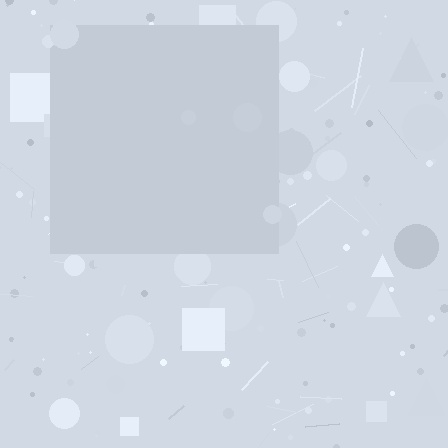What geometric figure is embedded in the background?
A square is embedded in the background.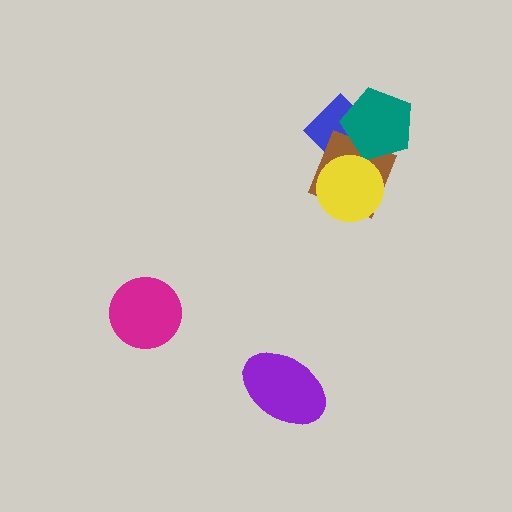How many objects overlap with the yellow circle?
2 objects overlap with the yellow circle.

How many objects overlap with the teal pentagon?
2 objects overlap with the teal pentagon.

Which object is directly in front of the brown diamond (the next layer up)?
The teal pentagon is directly in front of the brown diamond.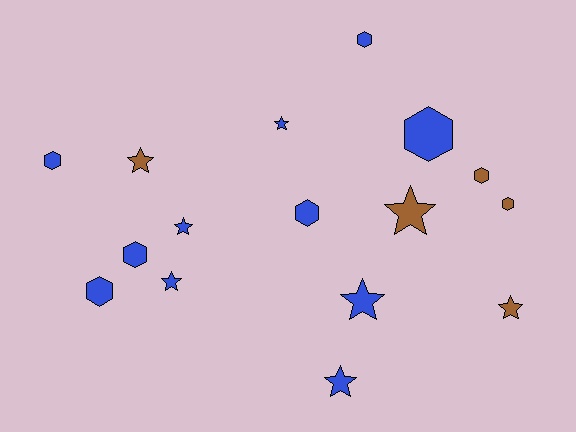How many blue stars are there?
There are 5 blue stars.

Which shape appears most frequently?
Hexagon, with 8 objects.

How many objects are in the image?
There are 16 objects.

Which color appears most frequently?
Blue, with 11 objects.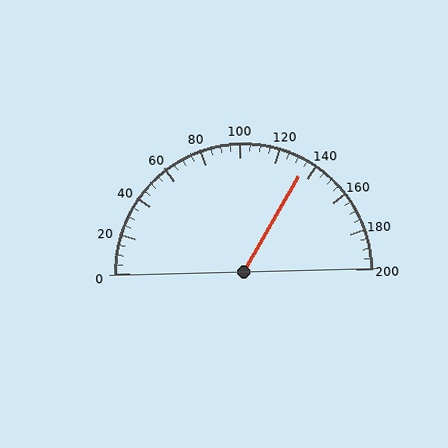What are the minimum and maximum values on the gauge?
The gauge ranges from 0 to 200.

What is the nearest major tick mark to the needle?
The nearest major tick mark is 140.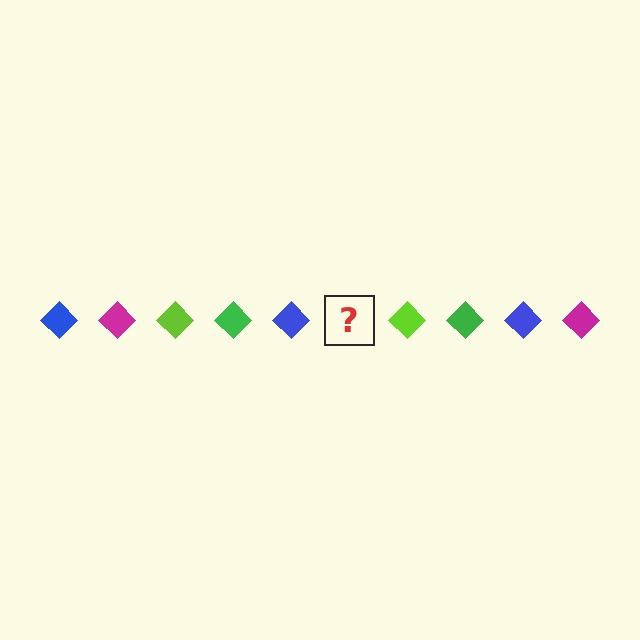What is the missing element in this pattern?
The missing element is a magenta diamond.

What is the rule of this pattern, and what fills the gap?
The rule is that the pattern cycles through blue, magenta, lime, green diamonds. The gap should be filled with a magenta diamond.